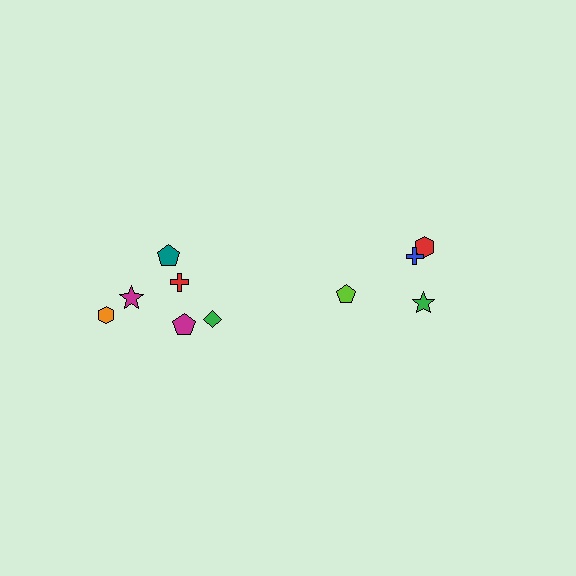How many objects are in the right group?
There are 4 objects.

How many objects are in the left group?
There are 6 objects.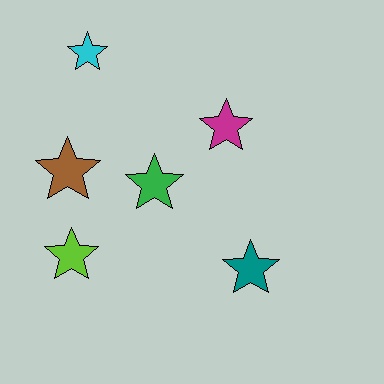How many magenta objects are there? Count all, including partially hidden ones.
There is 1 magenta object.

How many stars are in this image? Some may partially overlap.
There are 6 stars.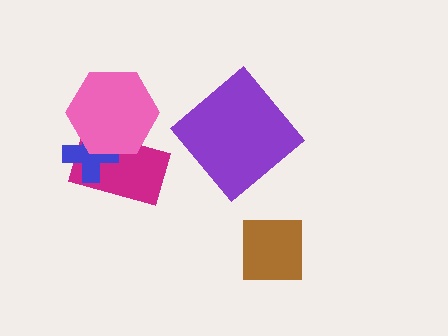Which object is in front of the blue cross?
The pink hexagon is in front of the blue cross.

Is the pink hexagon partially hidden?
No, no other shape covers it.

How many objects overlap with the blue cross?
2 objects overlap with the blue cross.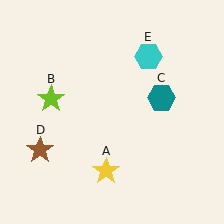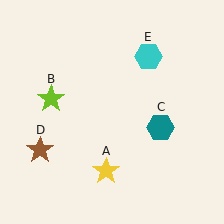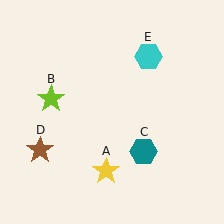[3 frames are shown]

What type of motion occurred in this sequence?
The teal hexagon (object C) rotated clockwise around the center of the scene.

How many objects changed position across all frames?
1 object changed position: teal hexagon (object C).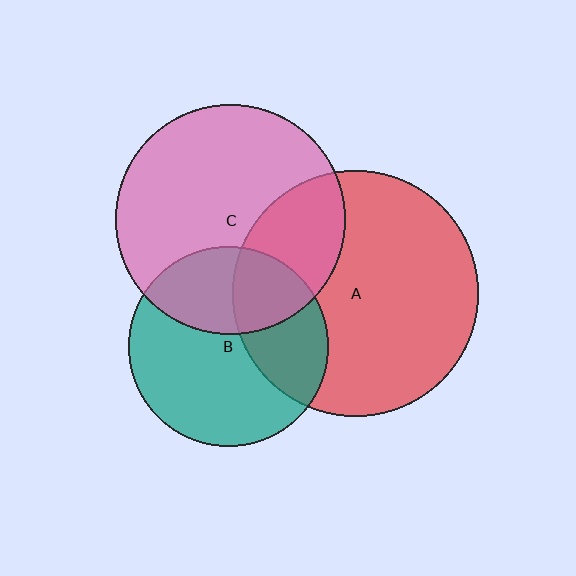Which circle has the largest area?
Circle A (red).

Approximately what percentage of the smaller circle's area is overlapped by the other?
Approximately 35%.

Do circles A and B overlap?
Yes.